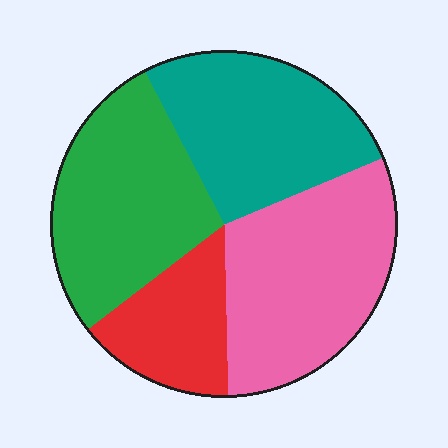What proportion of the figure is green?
Green takes up between a quarter and a half of the figure.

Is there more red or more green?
Green.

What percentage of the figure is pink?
Pink takes up between a sixth and a third of the figure.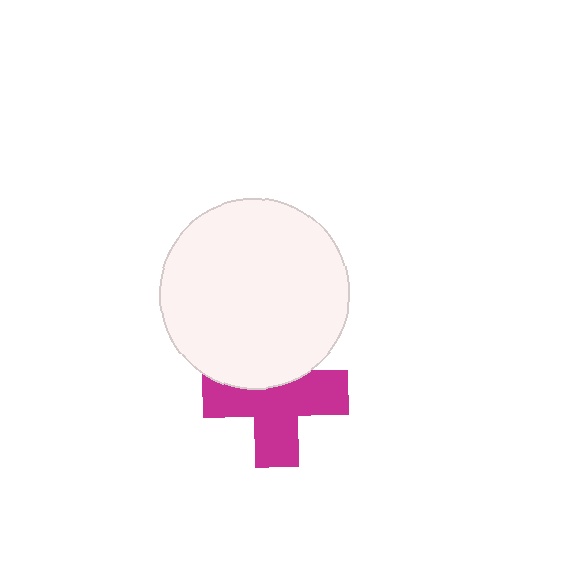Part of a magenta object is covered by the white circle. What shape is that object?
It is a cross.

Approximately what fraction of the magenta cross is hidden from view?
Roughly 33% of the magenta cross is hidden behind the white circle.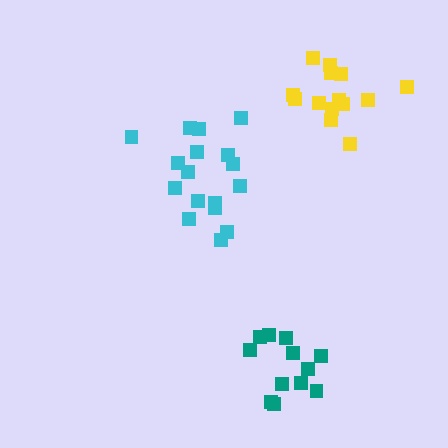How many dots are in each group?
Group 1: 17 dots, Group 2: 14 dots, Group 3: 12 dots (43 total).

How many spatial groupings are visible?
There are 3 spatial groupings.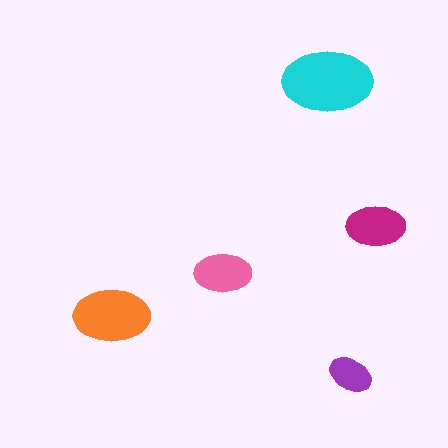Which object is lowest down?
The purple ellipse is bottommost.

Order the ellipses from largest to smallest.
the cyan one, the orange one, the magenta one, the pink one, the purple one.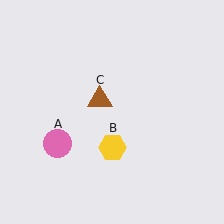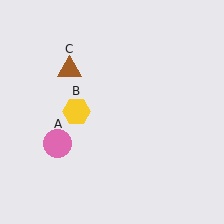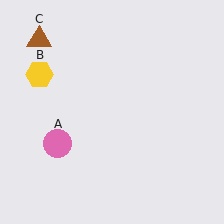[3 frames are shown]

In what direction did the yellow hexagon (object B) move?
The yellow hexagon (object B) moved up and to the left.